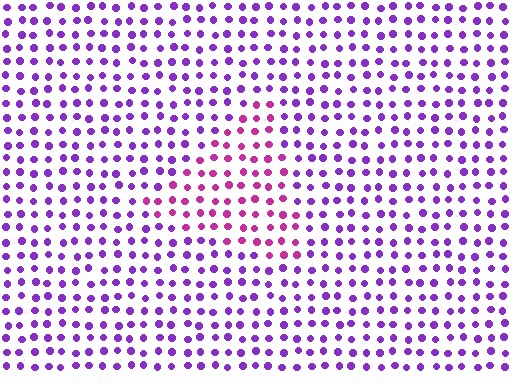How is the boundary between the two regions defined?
The boundary is defined purely by a slight shift in hue (about 41 degrees). Spacing, size, and orientation are identical on both sides.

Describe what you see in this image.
The image is filled with small purple elements in a uniform arrangement. A triangle-shaped region is visible where the elements are tinted to a slightly different hue, forming a subtle color boundary.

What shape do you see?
I see a triangle.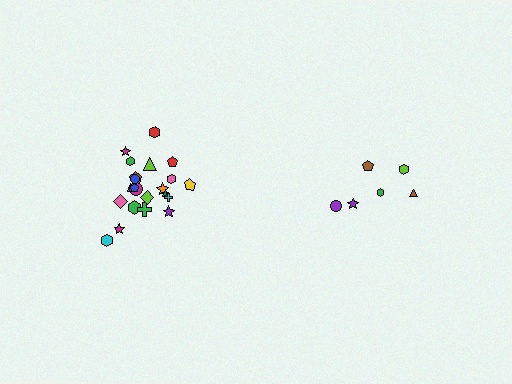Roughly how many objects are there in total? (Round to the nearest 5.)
Roughly 30 objects in total.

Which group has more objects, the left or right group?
The left group.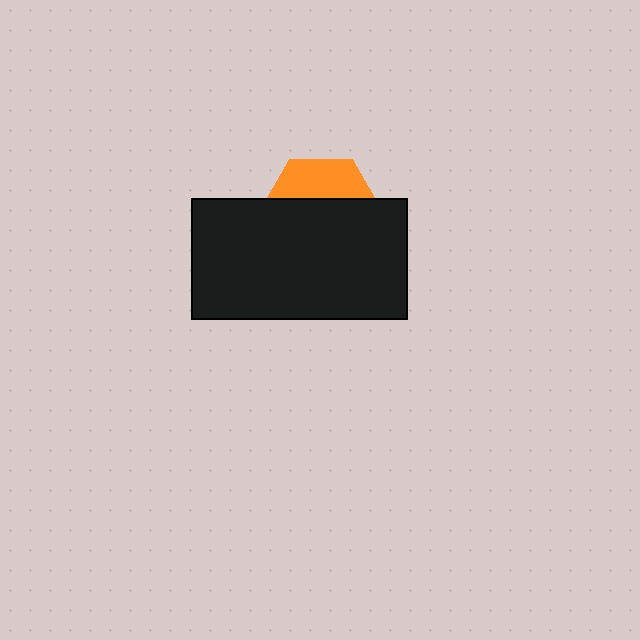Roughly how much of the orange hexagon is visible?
A small part of it is visible (roughly 32%).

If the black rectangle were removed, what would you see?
You would see the complete orange hexagon.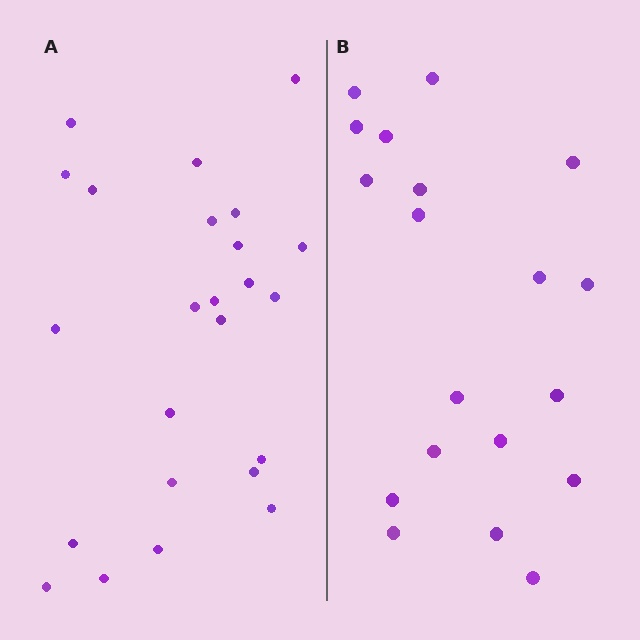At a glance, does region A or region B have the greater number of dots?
Region A (the left region) has more dots.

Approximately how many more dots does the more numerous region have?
Region A has about 5 more dots than region B.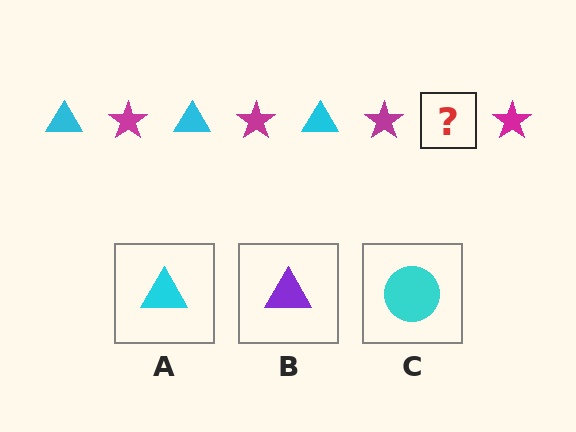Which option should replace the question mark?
Option A.